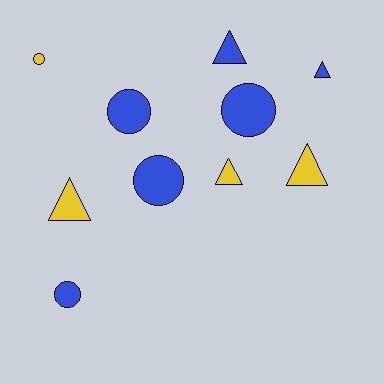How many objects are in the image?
There are 10 objects.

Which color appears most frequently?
Blue, with 6 objects.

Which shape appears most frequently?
Triangle, with 5 objects.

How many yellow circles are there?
There is 1 yellow circle.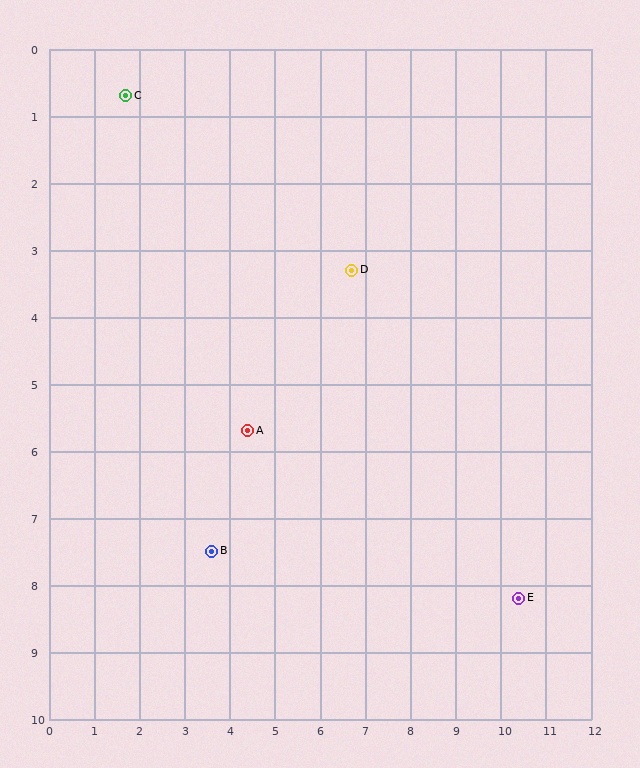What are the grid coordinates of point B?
Point B is at approximately (3.6, 7.5).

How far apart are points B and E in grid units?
Points B and E are about 6.8 grid units apart.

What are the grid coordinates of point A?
Point A is at approximately (4.4, 5.7).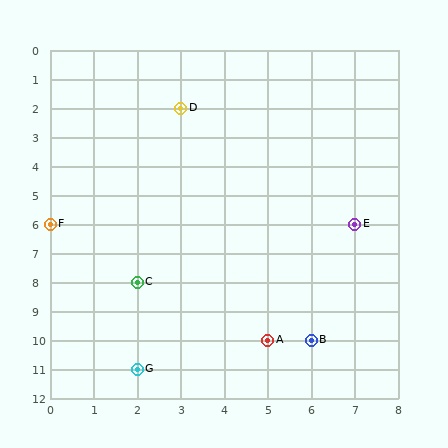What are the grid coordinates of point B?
Point B is at grid coordinates (6, 10).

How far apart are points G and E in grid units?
Points G and E are 5 columns and 5 rows apart (about 7.1 grid units diagonally).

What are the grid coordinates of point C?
Point C is at grid coordinates (2, 8).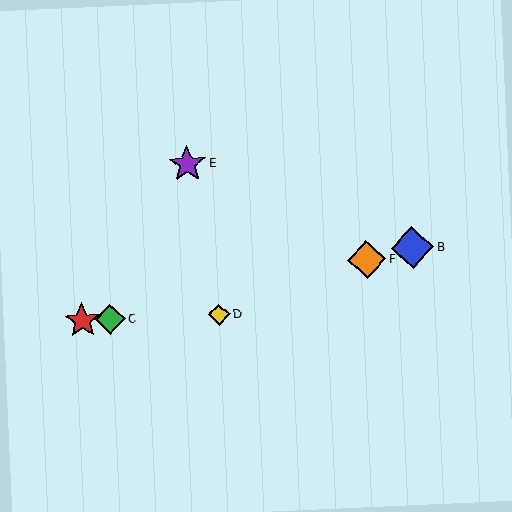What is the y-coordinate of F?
Object F is at y≈260.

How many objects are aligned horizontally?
3 objects (A, C, D) are aligned horizontally.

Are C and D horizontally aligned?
Yes, both are at y≈319.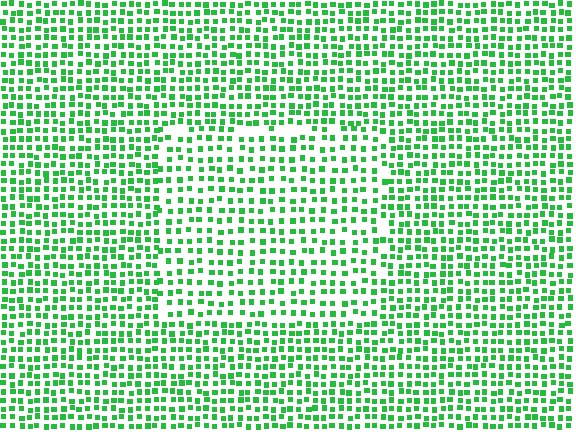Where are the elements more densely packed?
The elements are more densely packed outside the rectangle boundary.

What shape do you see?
I see a rectangle.